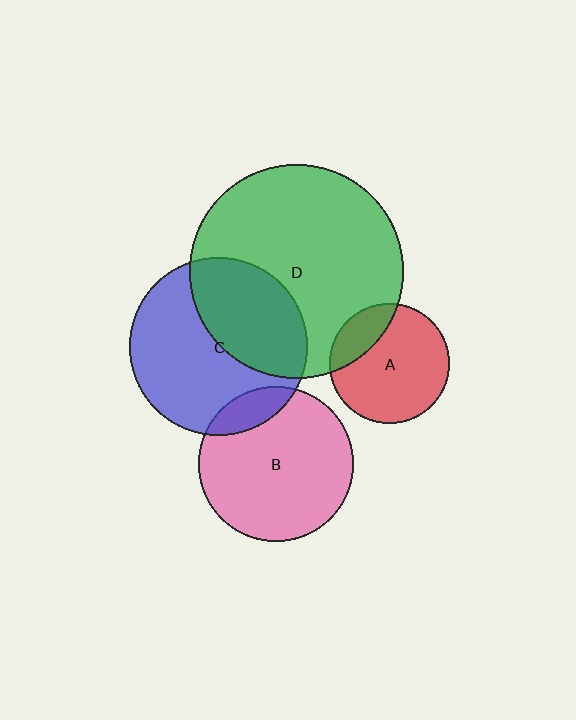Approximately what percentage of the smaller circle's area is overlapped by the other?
Approximately 20%.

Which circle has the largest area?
Circle D (green).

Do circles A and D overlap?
Yes.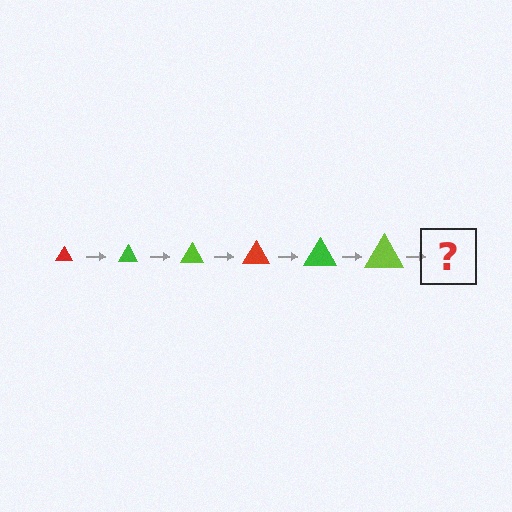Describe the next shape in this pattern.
It should be a red triangle, larger than the previous one.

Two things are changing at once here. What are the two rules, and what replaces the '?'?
The two rules are that the triangle grows larger each step and the color cycles through red, green, and lime. The '?' should be a red triangle, larger than the previous one.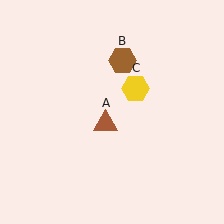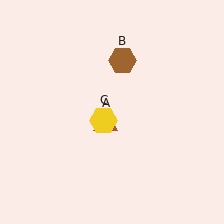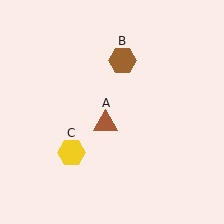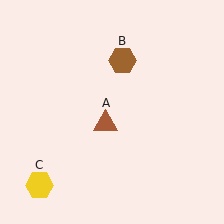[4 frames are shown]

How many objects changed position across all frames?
1 object changed position: yellow hexagon (object C).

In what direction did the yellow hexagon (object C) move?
The yellow hexagon (object C) moved down and to the left.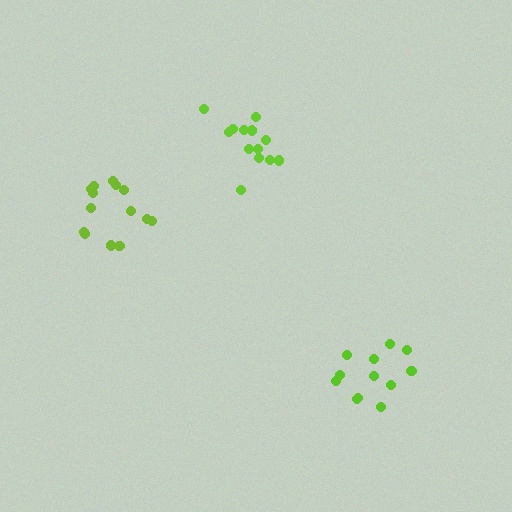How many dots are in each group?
Group 1: 14 dots, Group 2: 13 dots, Group 3: 12 dots (39 total).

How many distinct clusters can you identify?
There are 3 distinct clusters.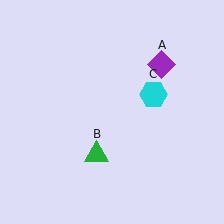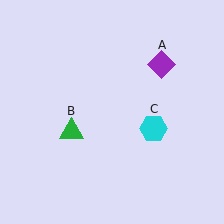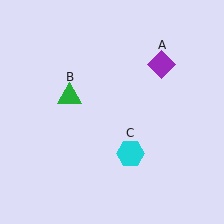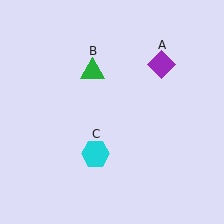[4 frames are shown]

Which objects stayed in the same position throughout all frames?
Purple diamond (object A) remained stationary.